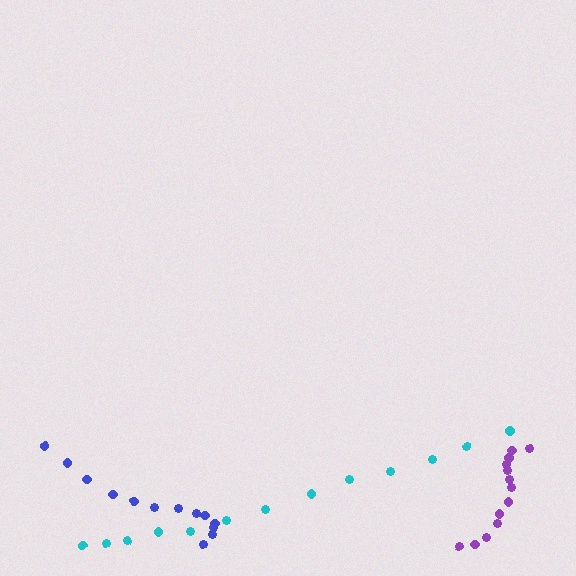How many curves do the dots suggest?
There are 3 distinct paths.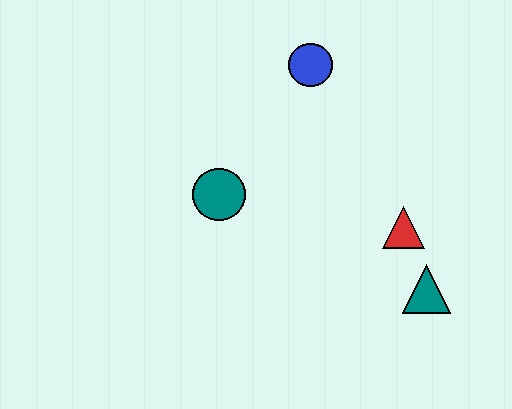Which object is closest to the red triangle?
The teal triangle is closest to the red triangle.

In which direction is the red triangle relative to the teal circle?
The red triangle is to the right of the teal circle.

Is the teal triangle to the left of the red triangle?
No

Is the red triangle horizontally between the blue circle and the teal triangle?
Yes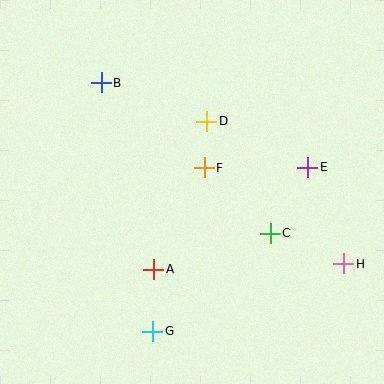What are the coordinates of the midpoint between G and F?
The midpoint between G and F is at (178, 250).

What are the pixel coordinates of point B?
Point B is at (101, 83).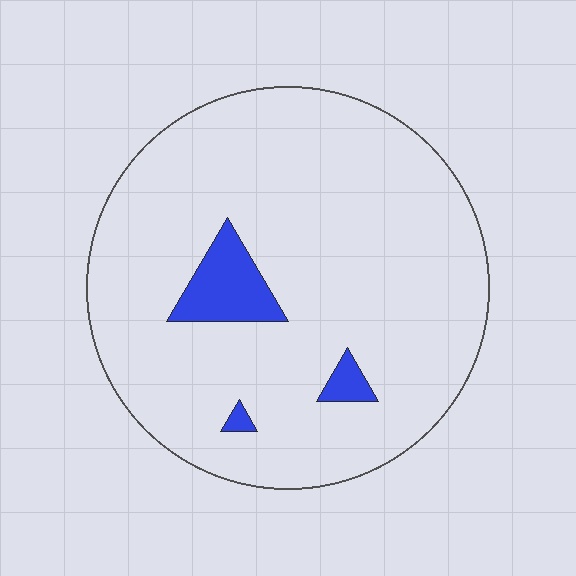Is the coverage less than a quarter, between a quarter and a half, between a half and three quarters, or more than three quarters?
Less than a quarter.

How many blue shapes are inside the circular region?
3.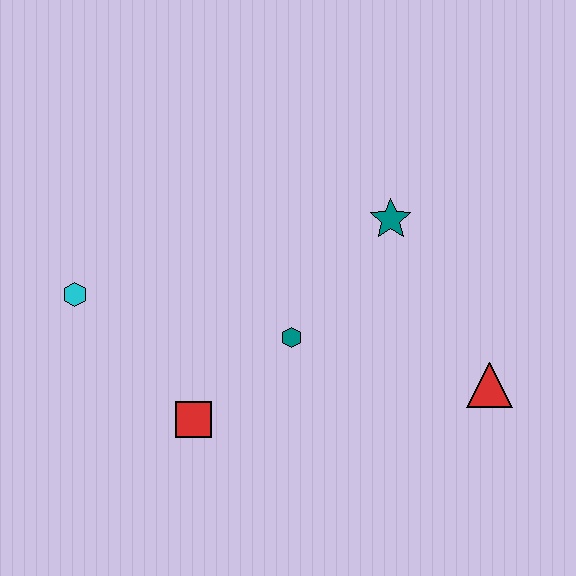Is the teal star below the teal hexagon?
No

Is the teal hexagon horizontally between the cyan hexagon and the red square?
No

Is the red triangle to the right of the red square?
Yes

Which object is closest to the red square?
The teal hexagon is closest to the red square.